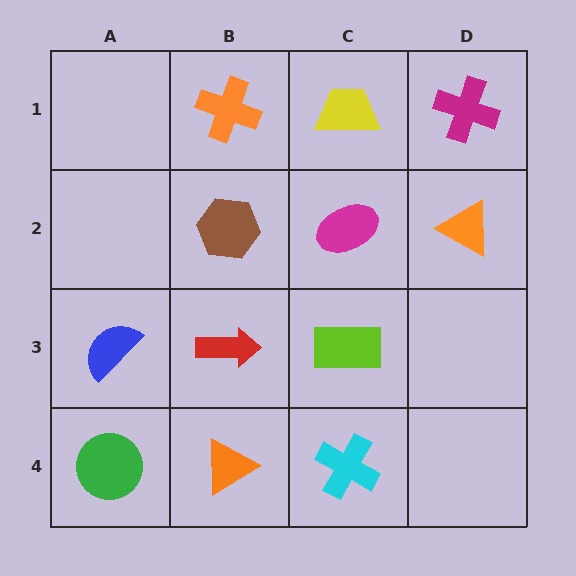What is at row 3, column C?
A lime rectangle.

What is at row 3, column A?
A blue semicircle.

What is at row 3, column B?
A red arrow.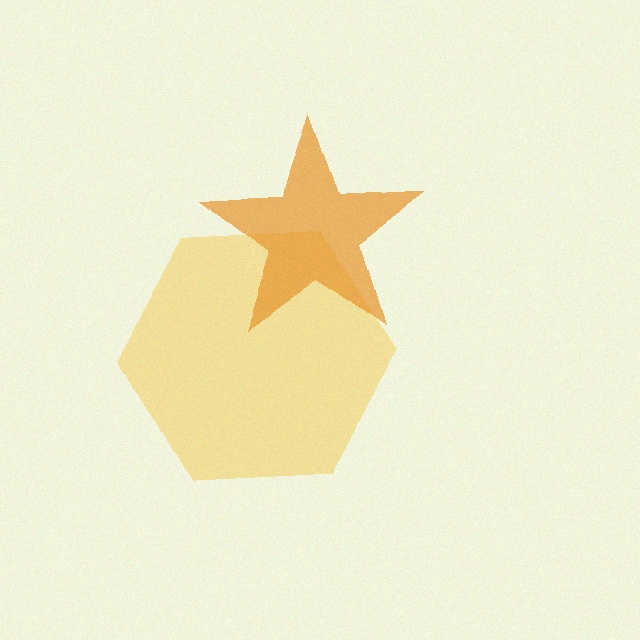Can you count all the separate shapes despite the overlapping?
Yes, there are 2 separate shapes.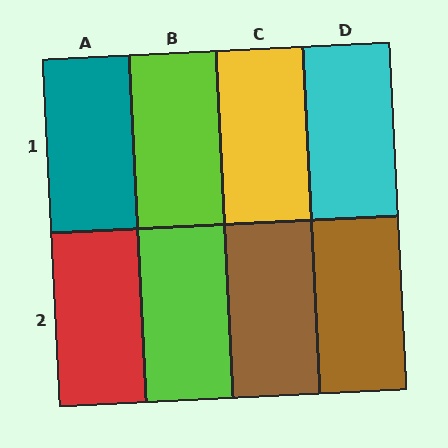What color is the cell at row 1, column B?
Lime.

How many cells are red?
1 cell is red.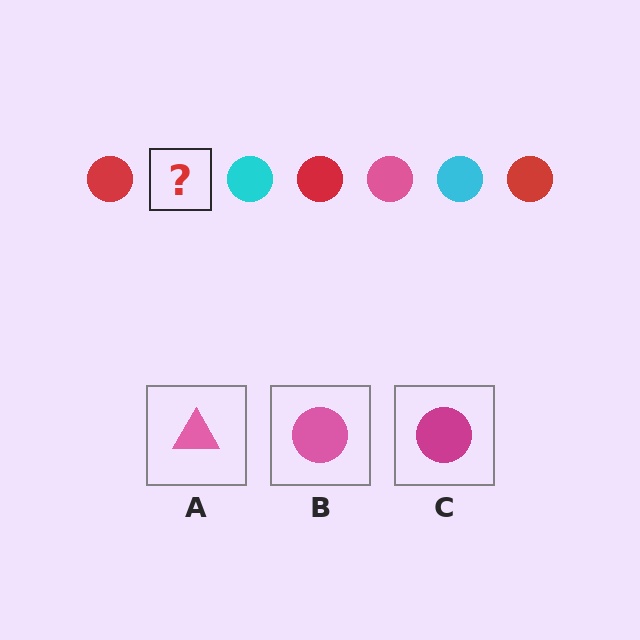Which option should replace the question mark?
Option B.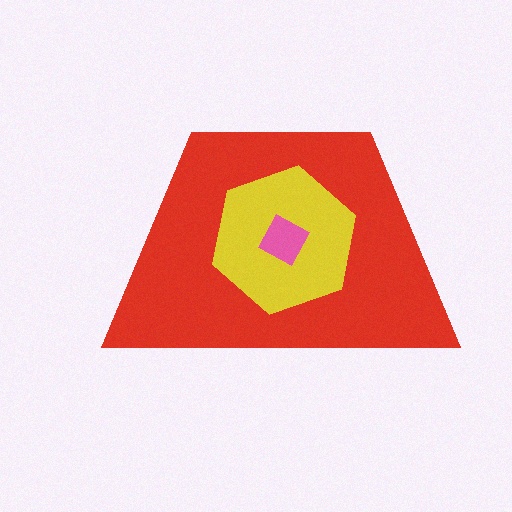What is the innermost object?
The pink square.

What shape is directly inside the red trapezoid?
The yellow hexagon.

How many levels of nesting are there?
3.